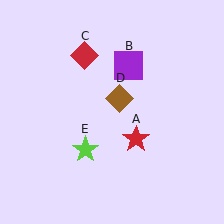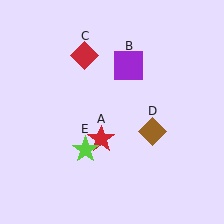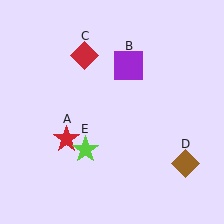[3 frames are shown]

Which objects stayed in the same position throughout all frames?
Purple square (object B) and red diamond (object C) and lime star (object E) remained stationary.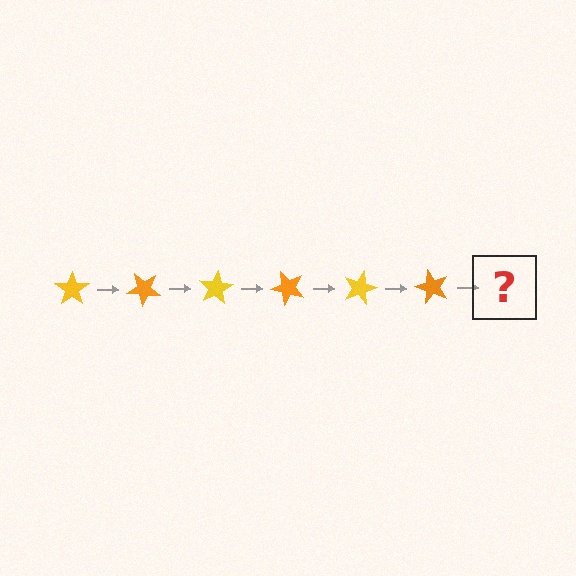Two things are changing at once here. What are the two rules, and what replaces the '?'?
The two rules are that it rotates 40 degrees each step and the color cycles through yellow and orange. The '?' should be a yellow star, rotated 240 degrees from the start.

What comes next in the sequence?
The next element should be a yellow star, rotated 240 degrees from the start.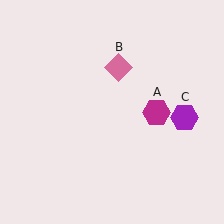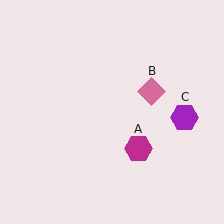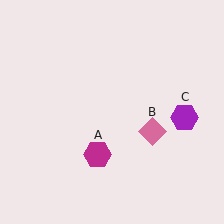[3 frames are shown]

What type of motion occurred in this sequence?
The magenta hexagon (object A), pink diamond (object B) rotated clockwise around the center of the scene.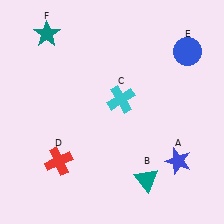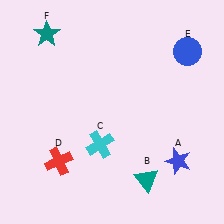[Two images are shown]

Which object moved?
The cyan cross (C) moved down.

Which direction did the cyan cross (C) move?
The cyan cross (C) moved down.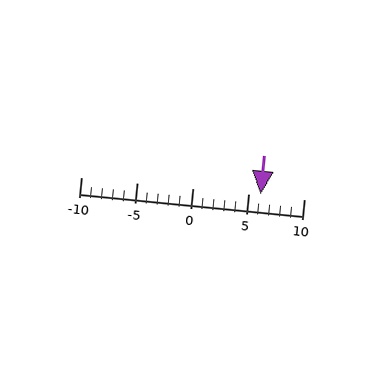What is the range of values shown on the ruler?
The ruler shows values from -10 to 10.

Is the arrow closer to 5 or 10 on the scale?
The arrow is closer to 5.